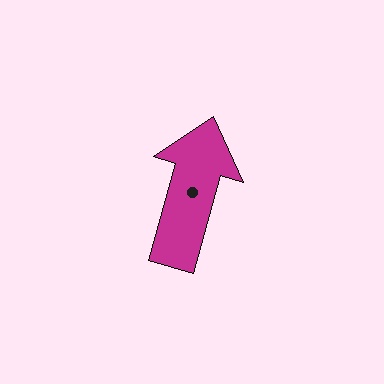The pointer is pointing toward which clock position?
Roughly 1 o'clock.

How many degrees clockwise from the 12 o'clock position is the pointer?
Approximately 16 degrees.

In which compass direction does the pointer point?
North.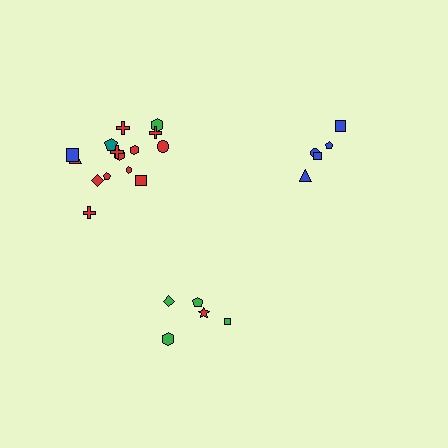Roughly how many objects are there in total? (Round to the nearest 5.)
Roughly 25 objects in total.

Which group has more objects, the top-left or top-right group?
The top-left group.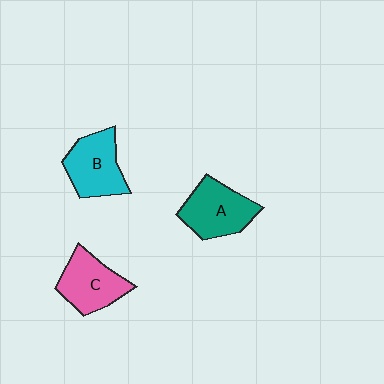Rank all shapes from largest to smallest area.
From largest to smallest: A (teal), B (cyan), C (pink).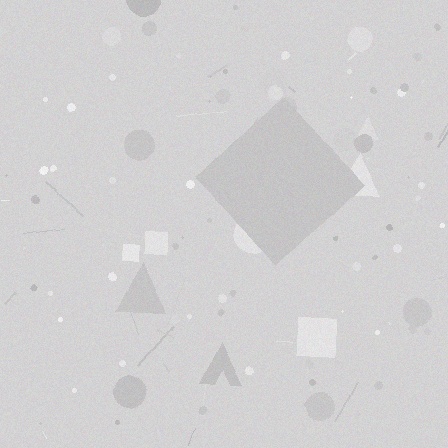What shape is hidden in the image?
A diamond is hidden in the image.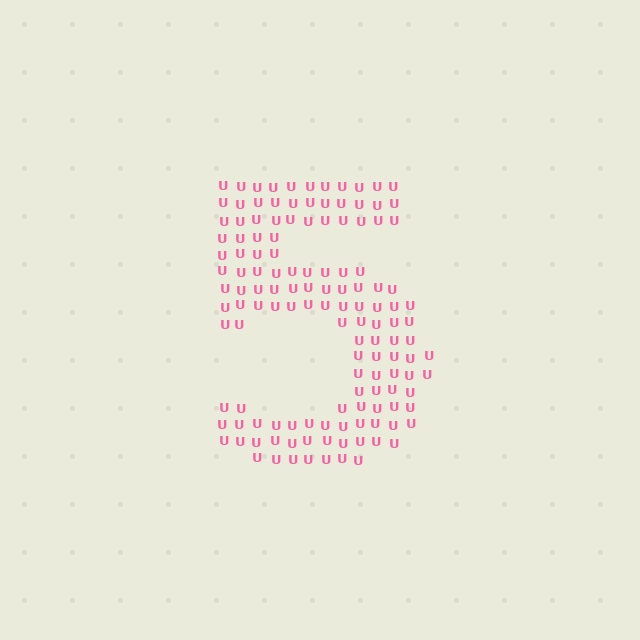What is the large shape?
The large shape is the digit 5.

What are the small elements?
The small elements are letter U's.